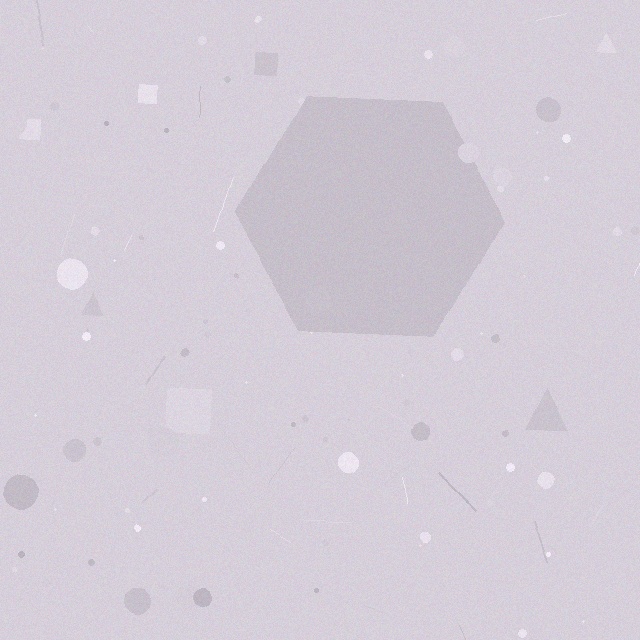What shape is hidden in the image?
A hexagon is hidden in the image.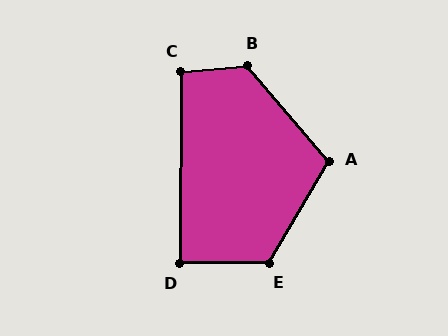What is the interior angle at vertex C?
Approximately 96 degrees (obtuse).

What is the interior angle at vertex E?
Approximately 121 degrees (obtuse).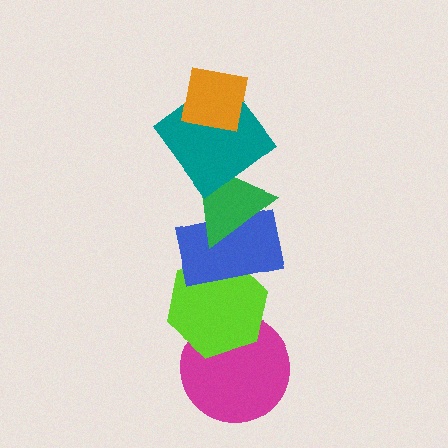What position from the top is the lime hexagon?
The lime hexagon is 5th from the top.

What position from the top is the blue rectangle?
The blue rectangle is 4th from the top.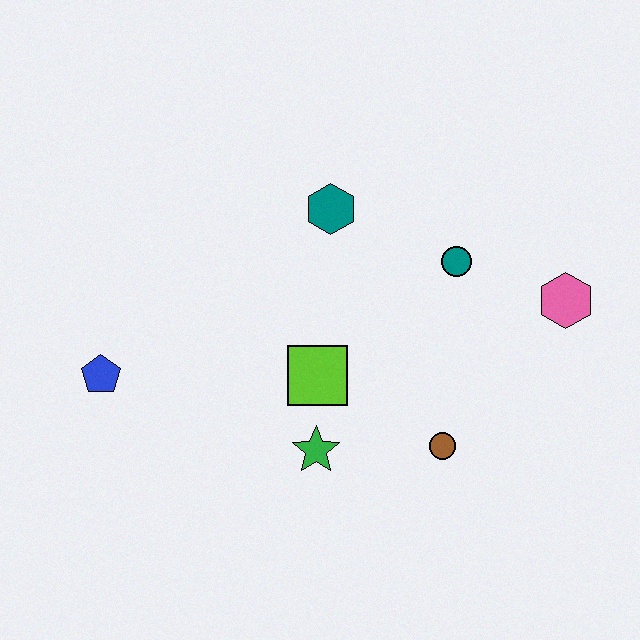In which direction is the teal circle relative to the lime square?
The teal circle is to the right of the lime square.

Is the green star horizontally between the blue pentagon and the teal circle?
Yes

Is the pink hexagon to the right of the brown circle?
Yes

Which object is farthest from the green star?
The pink hexagon is farthest from the green star.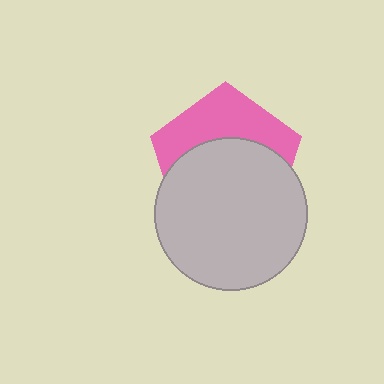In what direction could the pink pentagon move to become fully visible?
The pink pentagon could move up. That would shift it out from behind the light gray circle entirely.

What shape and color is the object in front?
The object in front is a light gray circle.